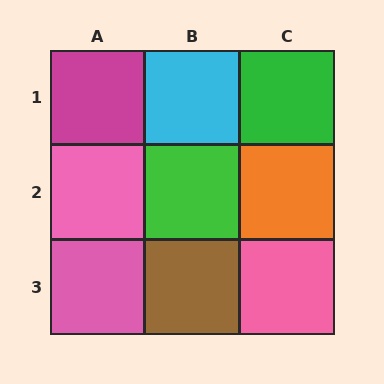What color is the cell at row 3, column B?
Brown.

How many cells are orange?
1 cell is orange.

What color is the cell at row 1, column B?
Cyan.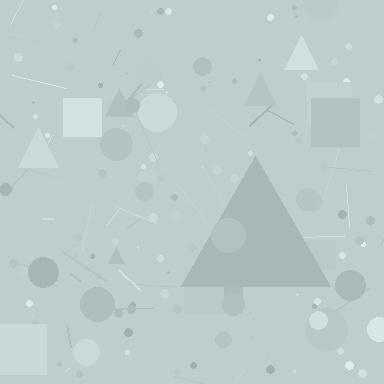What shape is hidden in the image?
A triangle is hidden in the image.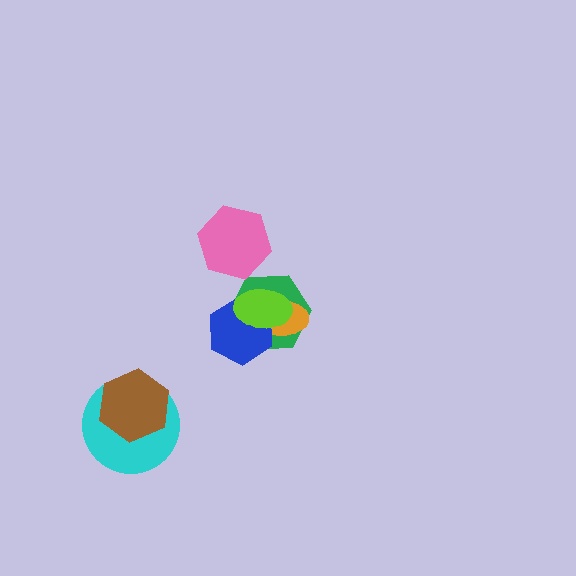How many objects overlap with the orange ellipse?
3 objects overlap with the orange ellipse.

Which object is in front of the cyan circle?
The brown hexagon is in front of the cyan circle.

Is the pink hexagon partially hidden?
No, no other shape covers it.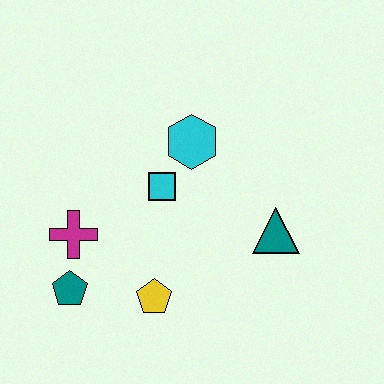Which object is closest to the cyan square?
The cyan hexagon is closest to the cyan square.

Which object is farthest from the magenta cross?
The teal triangle is farthest from the magenta cross.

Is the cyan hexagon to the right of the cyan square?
Yes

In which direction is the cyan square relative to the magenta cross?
The cyan square is to the right of the magenta cross.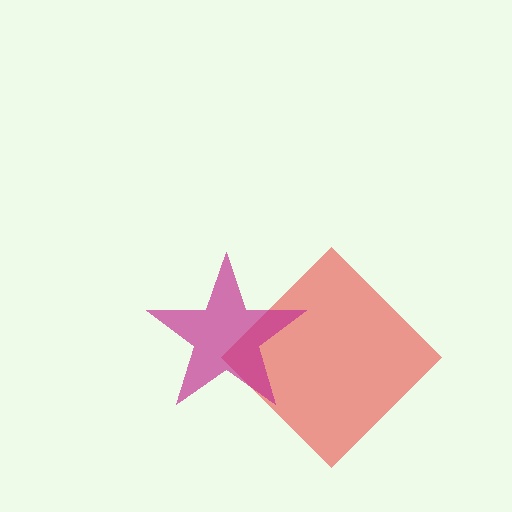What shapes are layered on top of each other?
The layered shapes are: a red diamond, a magenta star.